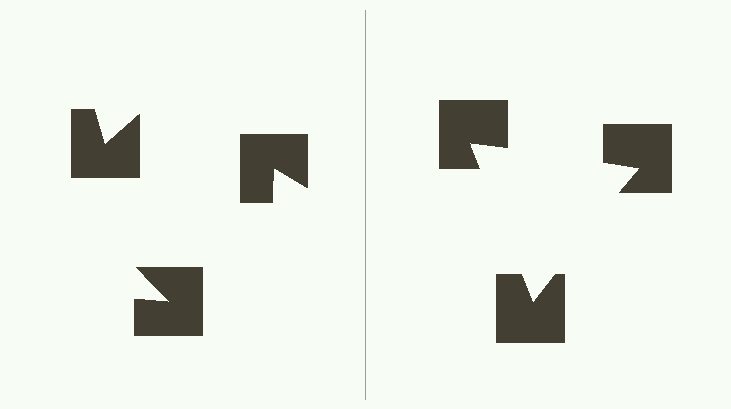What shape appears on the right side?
An illusory triangle.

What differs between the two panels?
The notched squares are positioned identically on both sides; only the wedge orientations differ. On the right they align to a triangle; on the left they are misaligned.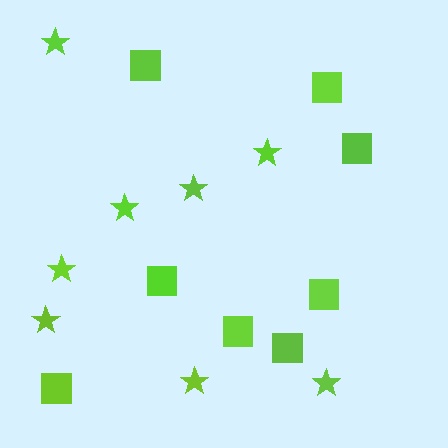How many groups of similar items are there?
There are 2 groups: one group of stars (8) and one group of squares (8).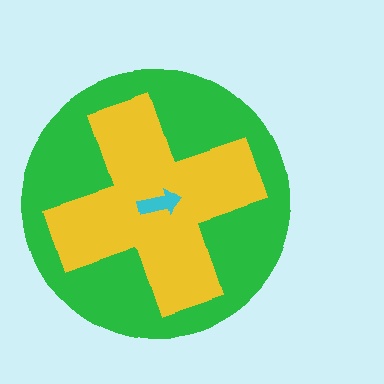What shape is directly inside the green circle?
The yellow cross.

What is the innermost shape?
The cyan arrow.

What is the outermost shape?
The green circle.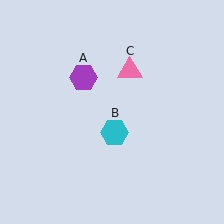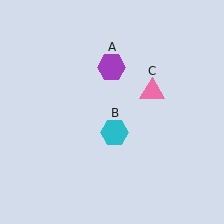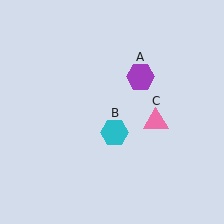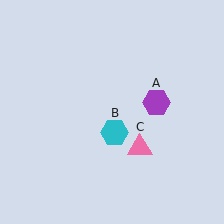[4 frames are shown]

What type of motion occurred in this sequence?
The purple hexagon (object A), pink triangle (object C) rotated clockwise around the center of the scene.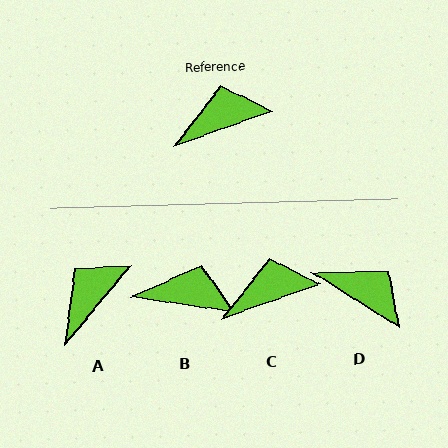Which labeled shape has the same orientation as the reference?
C.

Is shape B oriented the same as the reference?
No, it is off by about 28 degrees.